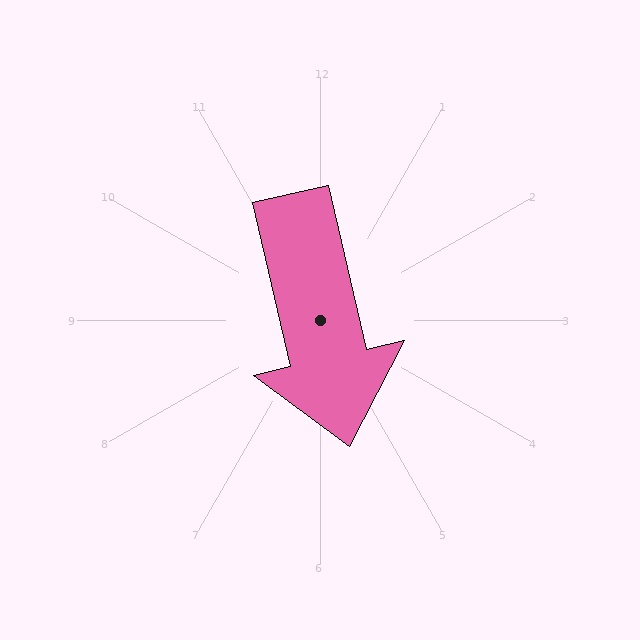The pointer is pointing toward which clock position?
Roughly 6 o'clock.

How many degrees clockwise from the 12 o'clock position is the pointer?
Approximately 167 degrees.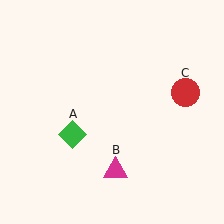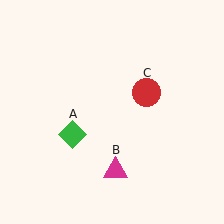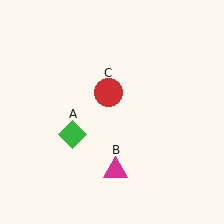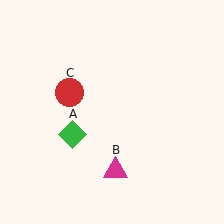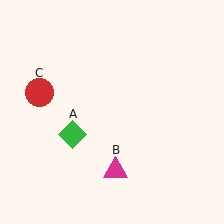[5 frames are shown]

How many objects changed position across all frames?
1 object changed position: red circle (object C).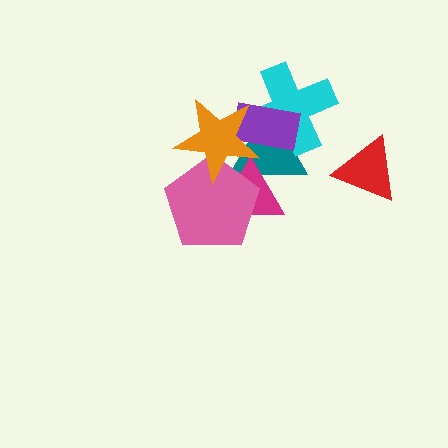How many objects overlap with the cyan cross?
3 objects overlap with the cyan cross.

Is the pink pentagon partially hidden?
Yes, it is partially covered by another shape.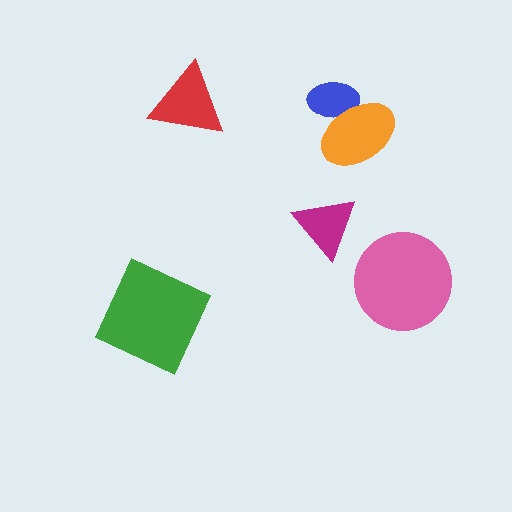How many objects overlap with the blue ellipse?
1 object overlaps with the blue ellipse.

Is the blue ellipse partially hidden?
Yes, it is partially covered by another shape.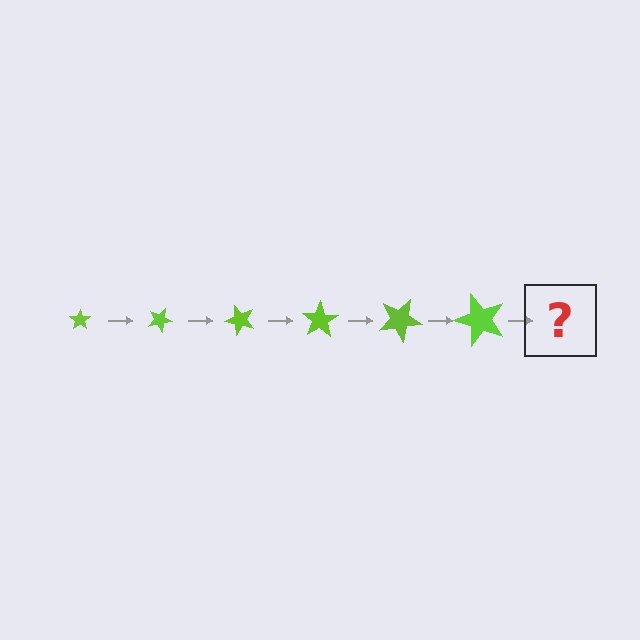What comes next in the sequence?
The next element should be a star, larger than the previous one and rotated 150 degrees from the start.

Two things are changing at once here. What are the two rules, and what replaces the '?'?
The two rules are that the star grows larger each step and it rotates 25 degrees each step. The '?' should be a star, larger than the previous one and rotated 150 degrees from the start.